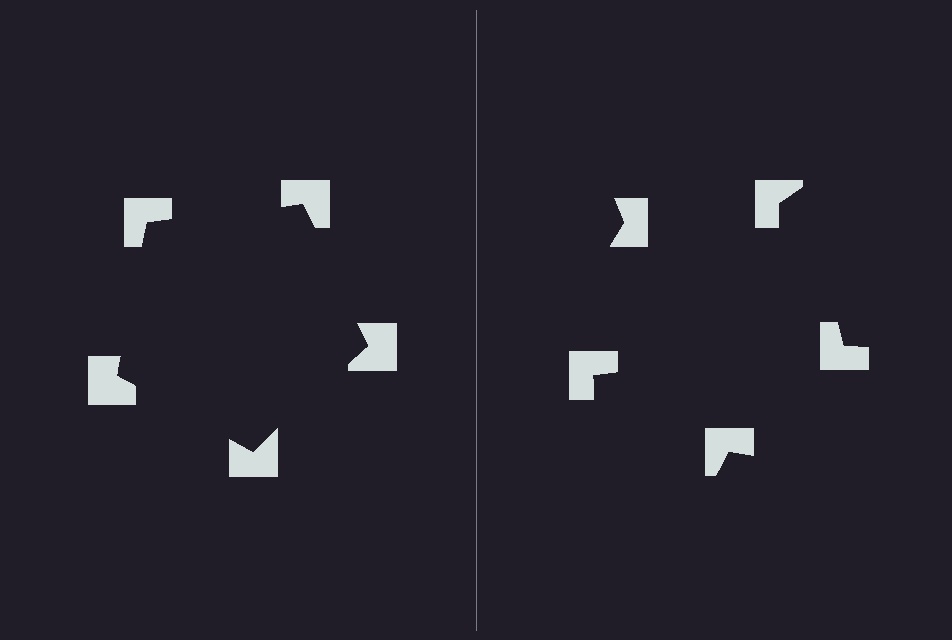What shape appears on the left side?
An illusory pentagon.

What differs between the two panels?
The notched squares are positioned identically on both sides; only the wedge orientations differ. On the left they align to a pentagon; on the right they are misaligned.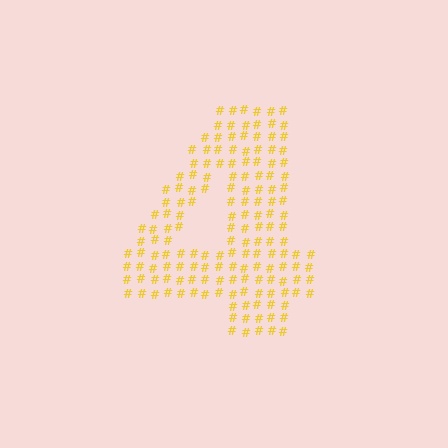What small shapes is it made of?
It is made of small hash symbols.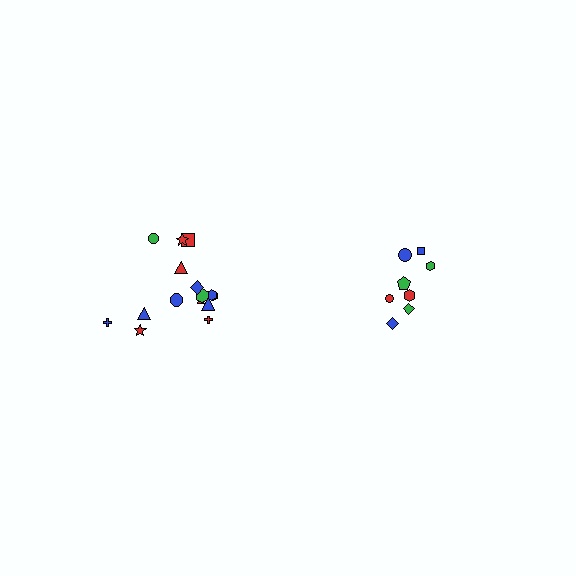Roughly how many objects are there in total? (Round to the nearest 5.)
Roughly 25 objects in total.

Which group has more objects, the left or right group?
The left group.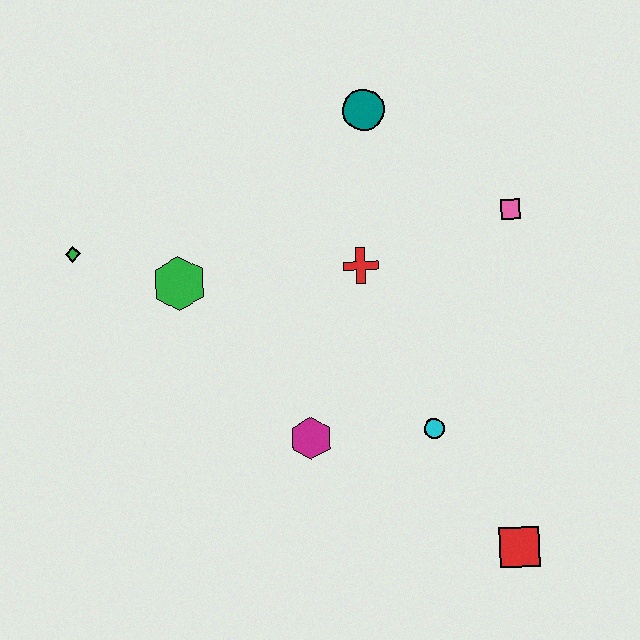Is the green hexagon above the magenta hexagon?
Yes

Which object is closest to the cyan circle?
The magenta hexagon is closest to the cyan circle.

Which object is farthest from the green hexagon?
The red square is farthest from the green hexagon.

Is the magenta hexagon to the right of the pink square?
No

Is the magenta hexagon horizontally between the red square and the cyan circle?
No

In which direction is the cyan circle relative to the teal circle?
The cyan circle is below the teal circle.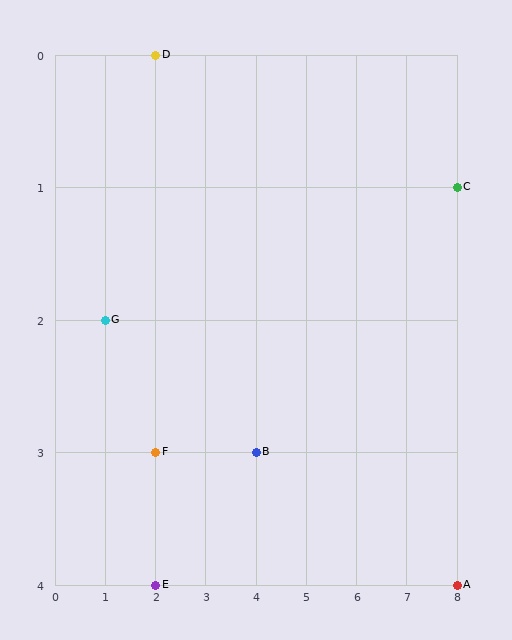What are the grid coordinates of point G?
Point G is at grid coordinates (1, 2).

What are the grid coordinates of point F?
Point F is at grid coordinates (2, 3).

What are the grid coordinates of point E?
Point E is at grid coordinates (2, 4).